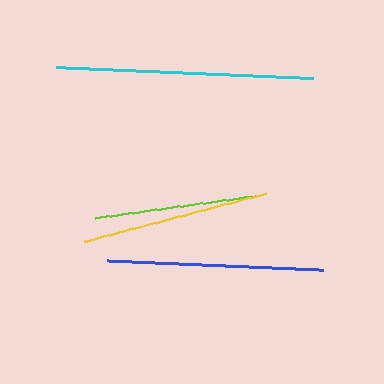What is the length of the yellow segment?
The yellow segment is approximately 189 pixels long.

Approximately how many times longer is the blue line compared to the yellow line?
The blue line is approximately 1.1 times the length of the yellow line.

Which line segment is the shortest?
The lime line is the shortest at approximately 162 pixels.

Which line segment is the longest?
The cyan line is the longest at approximately 257 pixels.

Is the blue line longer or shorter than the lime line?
The blue line is longer than the lime line.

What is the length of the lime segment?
The lime segment is approximately 162 pixels long.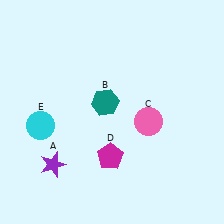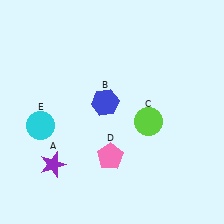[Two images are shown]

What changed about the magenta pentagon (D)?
In Image 1, D is magenta. In Image 2, it changed to pink.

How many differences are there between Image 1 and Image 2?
There are 3 differences between the two images.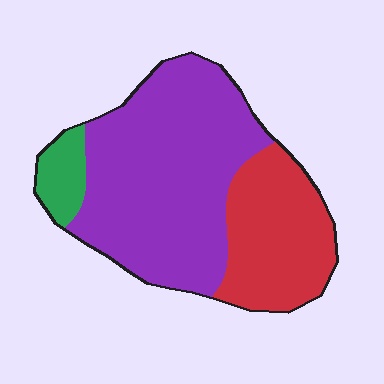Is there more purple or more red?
Purple.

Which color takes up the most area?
Purple, at roughly 60%.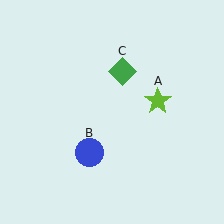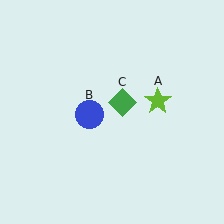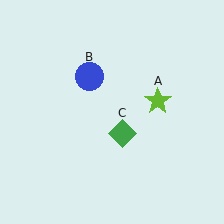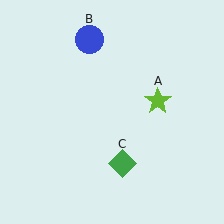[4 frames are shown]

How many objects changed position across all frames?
2 objects changed position: blue circle (object B), green diamond (object C).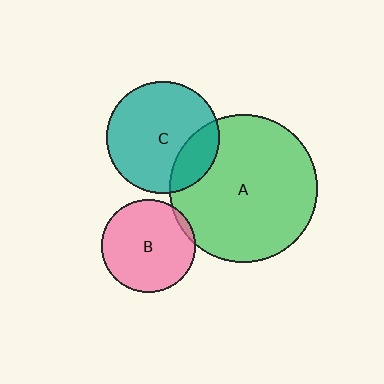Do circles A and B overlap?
Yes.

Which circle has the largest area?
Circle A (green).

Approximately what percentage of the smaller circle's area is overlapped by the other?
Approximately 5%.